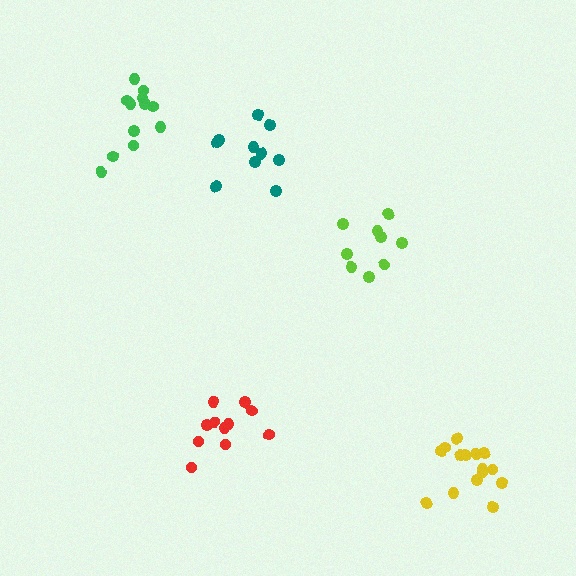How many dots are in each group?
Group 1: 10 dots, Group 2: 11 dots, Group 3: 9 dots, Group 4: 15 dots, Group 5: 12 dots (57 total).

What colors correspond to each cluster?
The clusters are colored: teal, red, lime, yellow, green.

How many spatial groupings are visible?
There are 5 spatial groupings.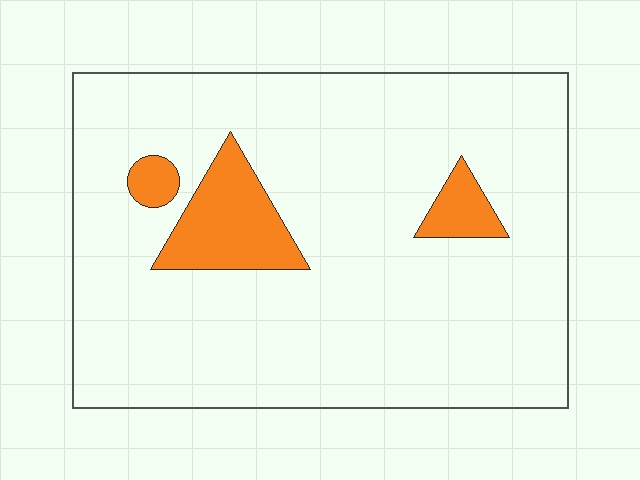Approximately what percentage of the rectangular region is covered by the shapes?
Approximately 10%.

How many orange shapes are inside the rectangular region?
3.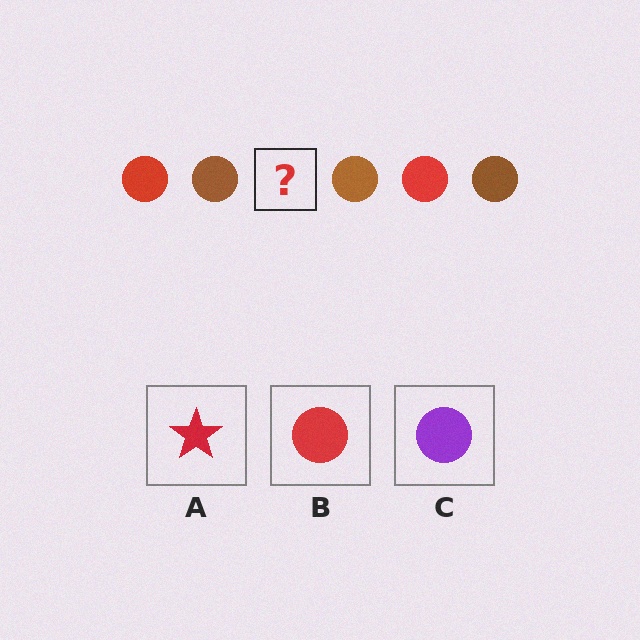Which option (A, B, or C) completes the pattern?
B.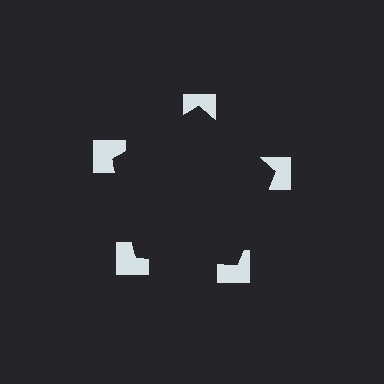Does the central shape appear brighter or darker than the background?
It typically appears slightly darker than the background, even though no actual brightness change is drawn.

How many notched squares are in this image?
There are 5 — one at each vertex of the illusory pentagon.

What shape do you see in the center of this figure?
An illusory pentagon — its edges are inferred from the aligned wedge cuts in the notched squares, not physically drawn.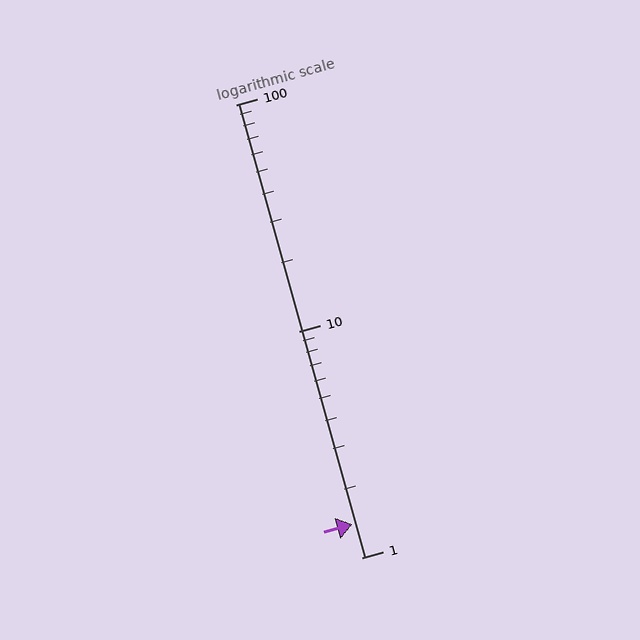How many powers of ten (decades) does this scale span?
The scale spans 2 decades, from 1 to 100.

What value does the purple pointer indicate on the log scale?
The pointer indicates approximately 1.4.